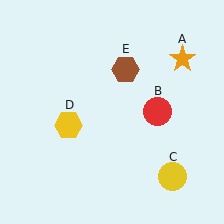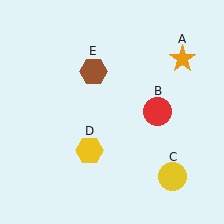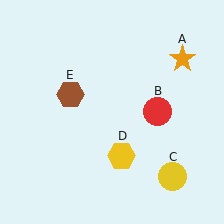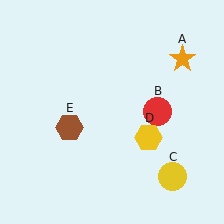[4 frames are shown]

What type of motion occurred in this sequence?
The yellow hexagon (object D), brown hexagon (object E) rotated counterclockwise around the center of the scene.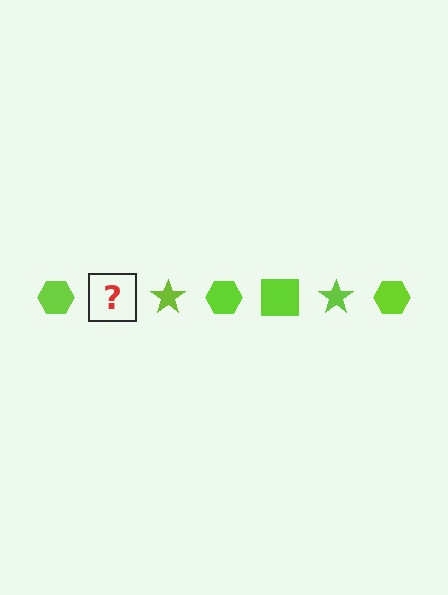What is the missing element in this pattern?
The missing element is a lime square.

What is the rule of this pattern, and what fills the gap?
The rule is that the pattern cycles through hexagon, square, star shapes in lime. The gap should be filled with a lime square.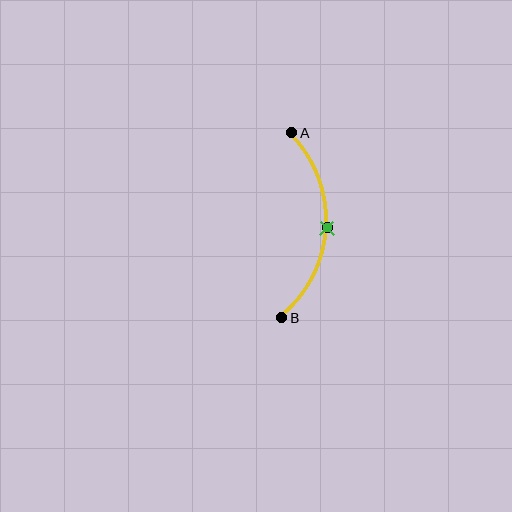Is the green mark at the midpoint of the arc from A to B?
Yes. The green mark lies on the arc at equal arc-length from both A and B — it is the arc midpoint.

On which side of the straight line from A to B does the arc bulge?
The arc bulges to the right of the straight line connecting A and B.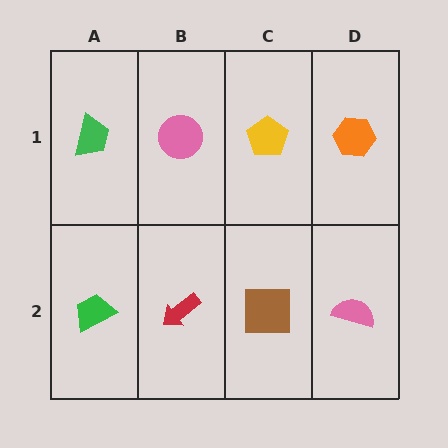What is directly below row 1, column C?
A brown square.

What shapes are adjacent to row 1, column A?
A green trapezoid (row 2, column A), a pink circle (row 1, column B).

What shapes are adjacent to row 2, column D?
An orange hexagon (row 1, column D), a brown square (row 2, column C).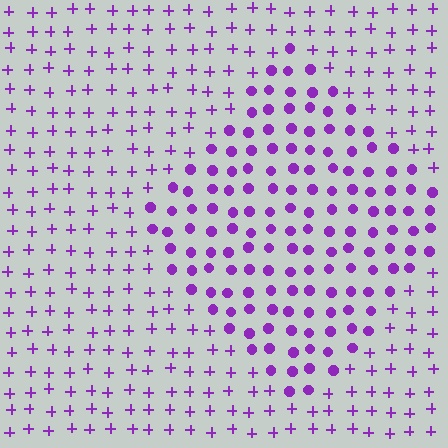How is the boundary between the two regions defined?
The boundary is defined by a change in element shape: circles inside vs. plus signs outside. All elements share the same color and spacing.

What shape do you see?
I see a diamond.